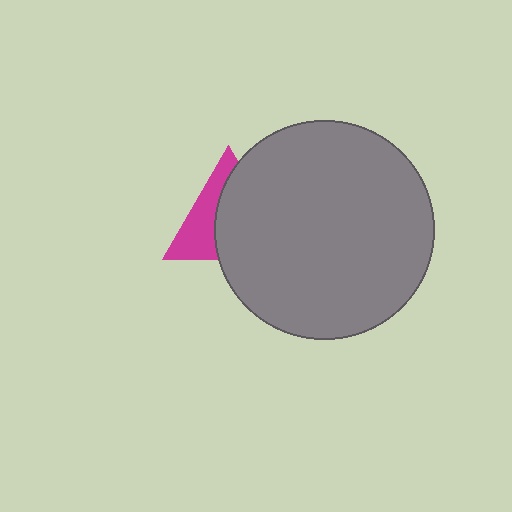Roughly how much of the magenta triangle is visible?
A small part of it is visible (roughly 40%).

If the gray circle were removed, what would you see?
You would see the complete magenta triangle.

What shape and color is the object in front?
The object in front is a gray circle.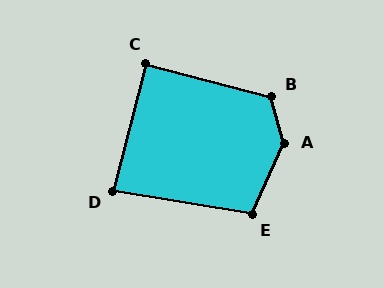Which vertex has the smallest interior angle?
D, at approximately 85 degrees.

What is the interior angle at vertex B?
Approximately 120 degrees (obtuse).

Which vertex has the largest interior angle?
A, at approximately 140 degrees.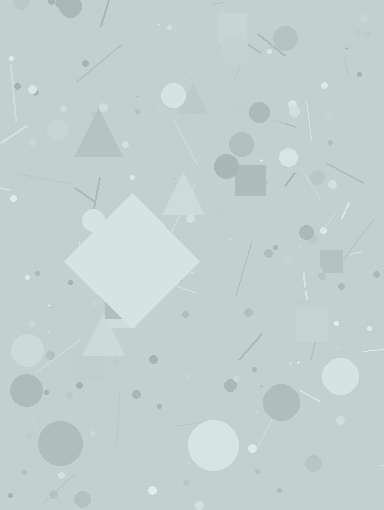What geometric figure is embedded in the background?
A diamond is embedded in the background.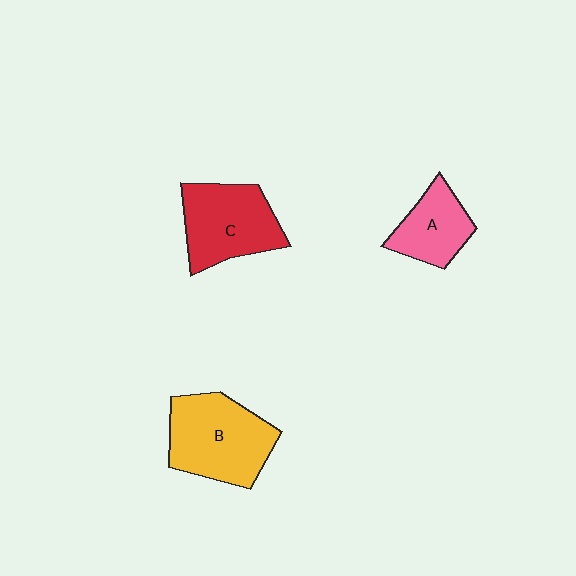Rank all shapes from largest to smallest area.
From largest to smallest: B (yellow), C (red), A (pink).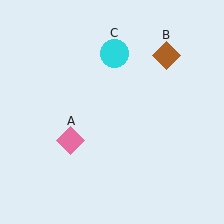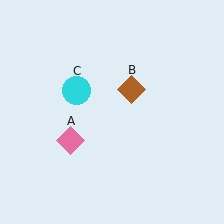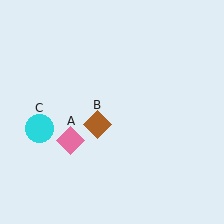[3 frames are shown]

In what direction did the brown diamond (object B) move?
The brown diamond (object B) moved down and to the left.